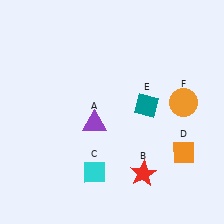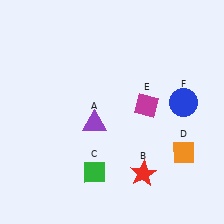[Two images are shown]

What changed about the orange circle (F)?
In Image 1, F is orange. In Image 2, it changed to blue.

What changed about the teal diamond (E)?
In Image 1, E is teal. In Image 2, it changed to magenta.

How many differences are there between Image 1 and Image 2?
There are 3 differences between the two images.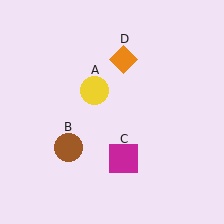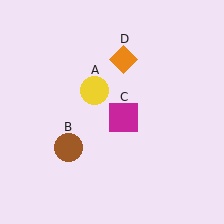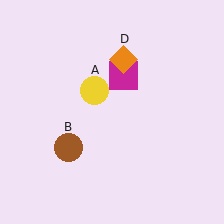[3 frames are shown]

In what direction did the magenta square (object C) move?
The magenta square (object C) moved up.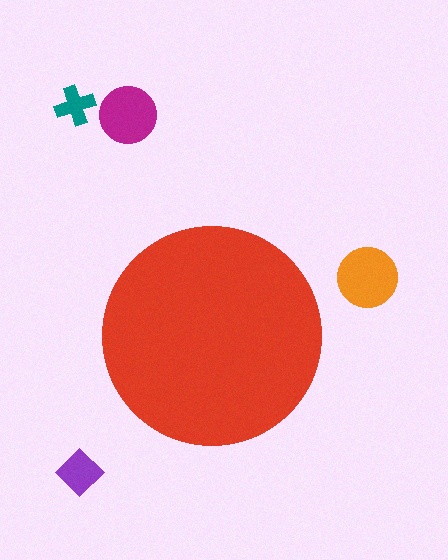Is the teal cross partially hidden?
No, the teal cross is fully visible.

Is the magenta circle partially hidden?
No, the magenta circle is fully visible.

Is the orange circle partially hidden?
No, the orange circle is fully visible.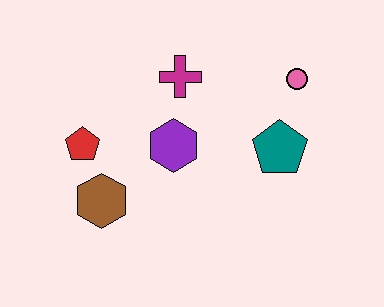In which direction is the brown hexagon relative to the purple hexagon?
The brown hexagon is to the left of the purple hexagon.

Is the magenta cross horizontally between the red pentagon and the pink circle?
Yes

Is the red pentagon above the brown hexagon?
Yes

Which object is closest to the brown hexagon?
The red pentagon is closest to the brown hexagon.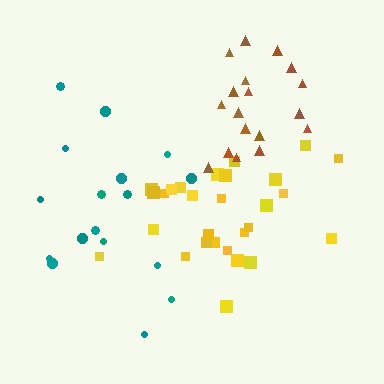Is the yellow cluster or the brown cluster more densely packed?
Brown.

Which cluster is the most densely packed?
Brown.